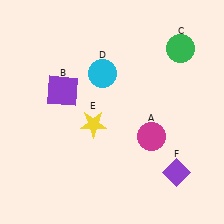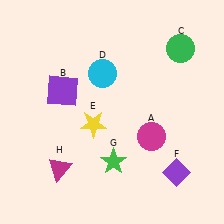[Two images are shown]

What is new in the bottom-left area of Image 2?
A magenta triangle (H) was added in the bottom-left area of Image 2.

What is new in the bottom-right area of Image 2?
A green star (G) was added in the bottom-right area of Image 2.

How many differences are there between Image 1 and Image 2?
There are 2 differences between the two images.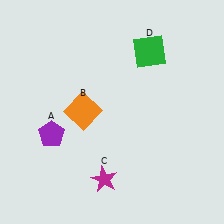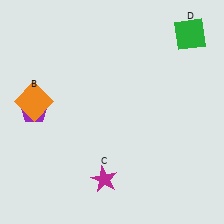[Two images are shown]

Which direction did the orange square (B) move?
The orange square (B) moved left.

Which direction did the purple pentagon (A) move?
The purple pentagon (A) moved up.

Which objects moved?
The objects that moved are: the purple pentagon (A), the orange square (B), the green square (D).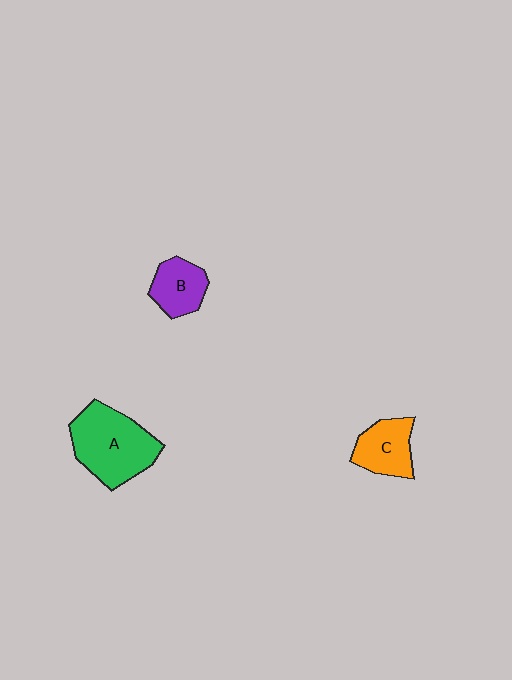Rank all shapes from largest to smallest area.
From largest to smallest: A (green), C (orange), B (purple).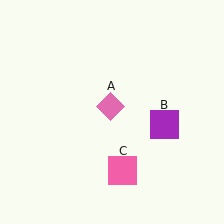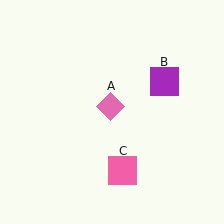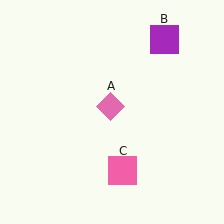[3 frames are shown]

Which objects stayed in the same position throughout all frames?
Pink diamond (object A) and pink square (object C) remained stationary.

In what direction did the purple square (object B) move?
The purple square (object B) moved up.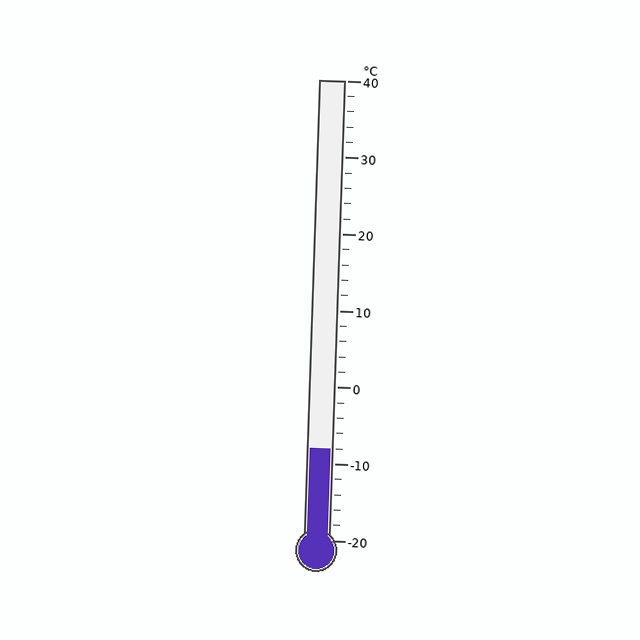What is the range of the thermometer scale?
The thermometer scale ranges from -20°C to 40°C.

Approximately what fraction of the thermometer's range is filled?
The thermometer is filled to approximately 20% of its range.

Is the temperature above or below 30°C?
The temperature is below 30°C.